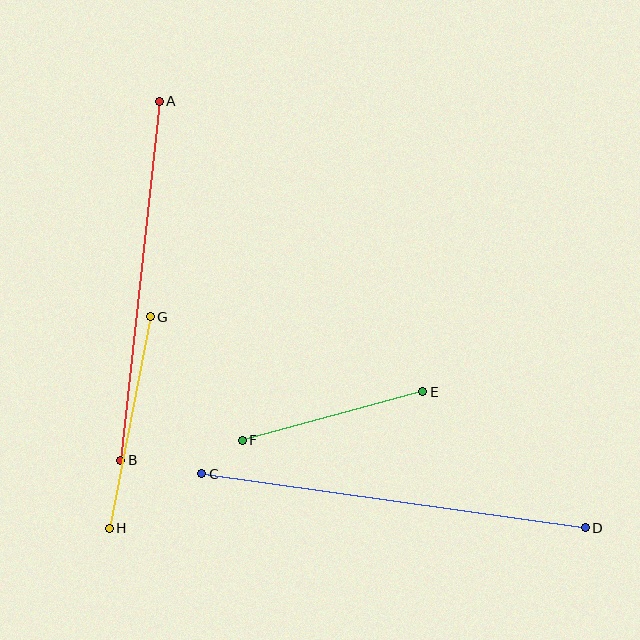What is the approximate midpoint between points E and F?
The midpoint is at approximately (332, 416) pixels.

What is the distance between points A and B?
The distance is approximately 361 pixels.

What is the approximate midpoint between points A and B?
The midpoint is at approximately (140, 281) pixels.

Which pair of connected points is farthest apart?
Points C and D are farthest apart.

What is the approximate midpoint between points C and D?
The midpoint is at approximately (394, 501) pixels.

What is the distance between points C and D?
The distance is approximately 387 pixels.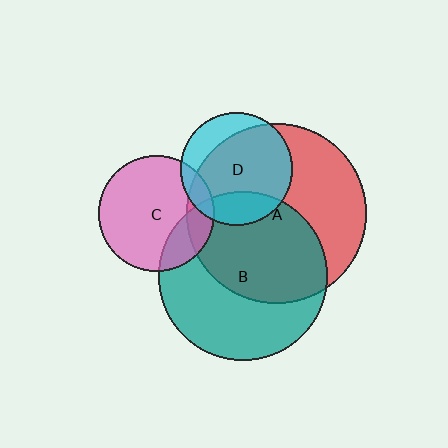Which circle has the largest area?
Circle A (red).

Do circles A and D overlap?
Yes.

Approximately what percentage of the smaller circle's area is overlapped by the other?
Approximately 75%.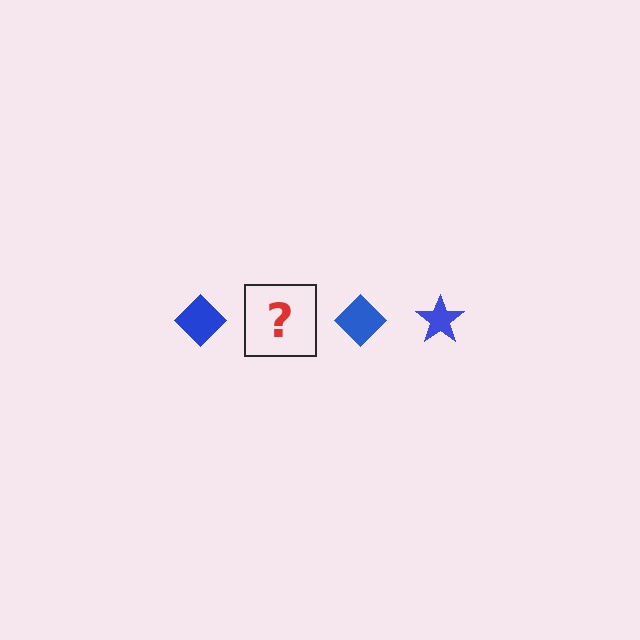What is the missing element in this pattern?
The missing element is a blue star.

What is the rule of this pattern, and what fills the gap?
The rule is that the pattern cycles through diamond, star shapes in blue. The gap should be filled with a blue star.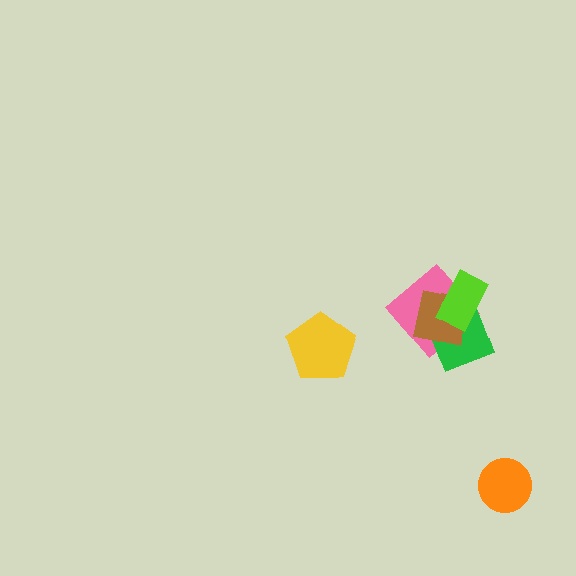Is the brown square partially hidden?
Yes, it is partially covered by another shape.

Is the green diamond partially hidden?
Yes, it is partially covered by another shape.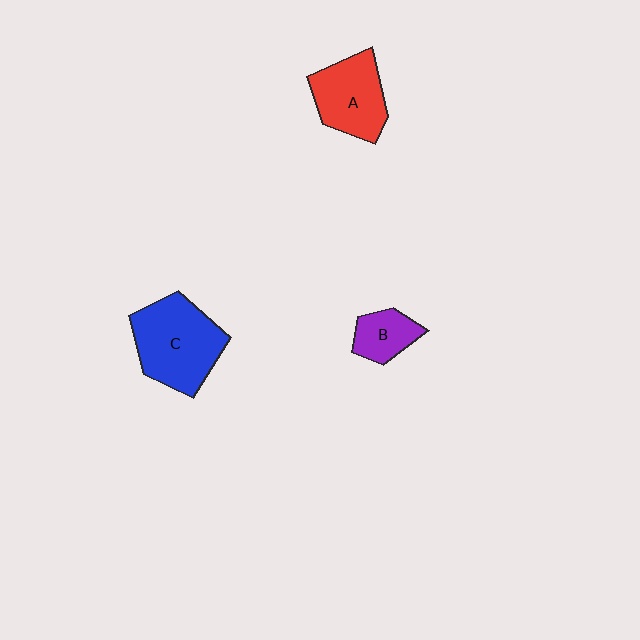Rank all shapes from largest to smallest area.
From largest to smallest: C (blue), A (red), B (purple).